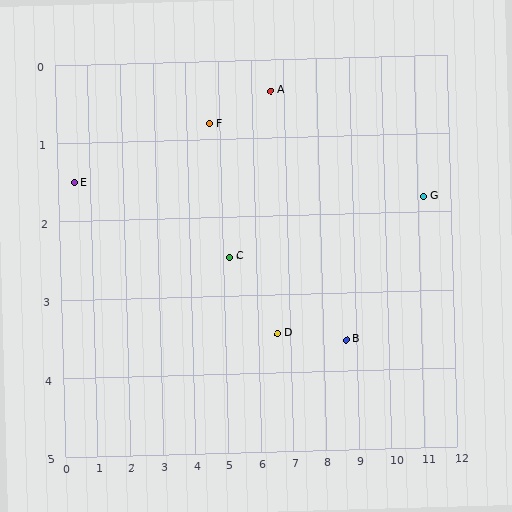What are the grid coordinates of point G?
Point G is at approximately (11.2, 1.8).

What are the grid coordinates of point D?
Point D is at approximately (6.6, 3.5).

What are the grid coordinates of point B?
Point B is at approximately (8.7, 3.6).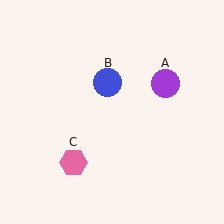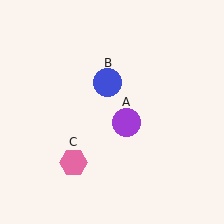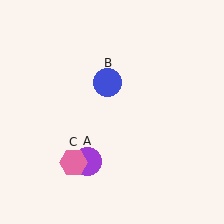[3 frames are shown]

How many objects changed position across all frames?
1 object changed position: purple circle (object A).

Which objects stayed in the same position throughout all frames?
Blue circle (object B) and pink hexagon (object C) remained stationary.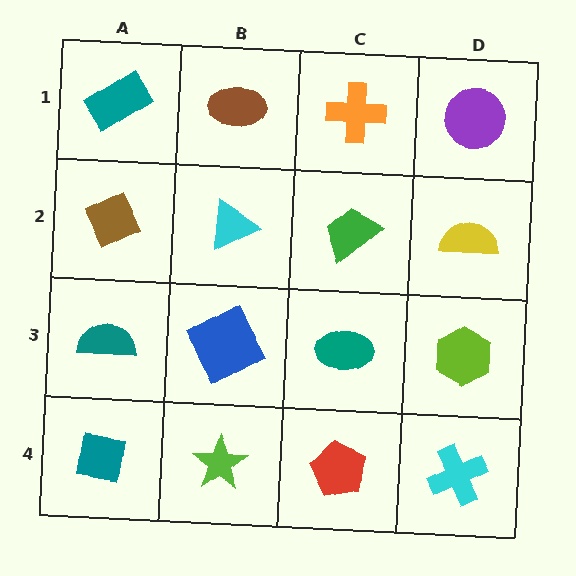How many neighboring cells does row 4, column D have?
2.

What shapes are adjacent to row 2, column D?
A purple circle (row 1, column D), a lime hexagon (row 3, column D), a green trapezoid (row 2, column C).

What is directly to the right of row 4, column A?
A lime star.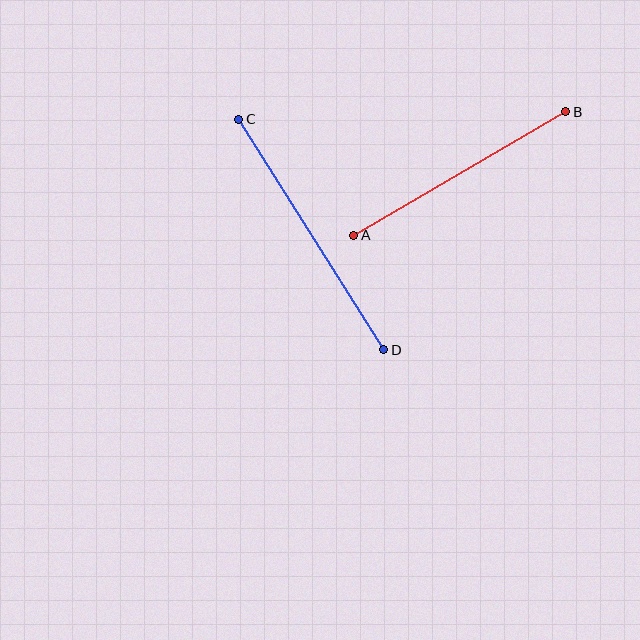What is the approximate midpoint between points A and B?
The midpoint is at approximately (460, 173) pixels.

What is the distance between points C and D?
The distance is approximately 272 pixels.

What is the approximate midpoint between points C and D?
The midpoint is at approximately (311, 235) pixels.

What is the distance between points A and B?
The distance is approximately 245 pixels.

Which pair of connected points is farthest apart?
Points C and D are farthest apart.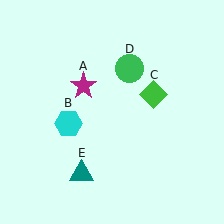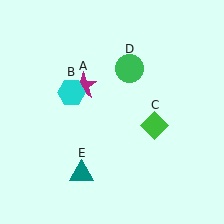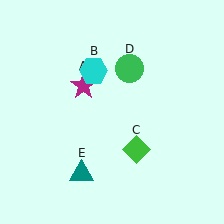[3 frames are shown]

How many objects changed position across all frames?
2 objects changed position: cyan hexagon (object B), green diamond (object C).